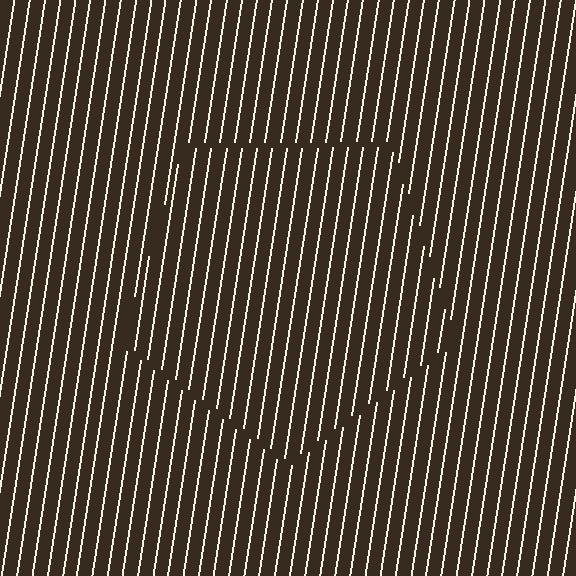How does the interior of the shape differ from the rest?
The interior of the shape contains the same grating, shifted by half a period — the contour is defined by the phase discontinuity where line-ends from the inner and outer gratings abut.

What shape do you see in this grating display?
An illusory pentagon. The interior of the shape contains the same grating, shifted by half a period — the contour is defined by the phase discontinuity where line-ends from the inner and outer gratings abut.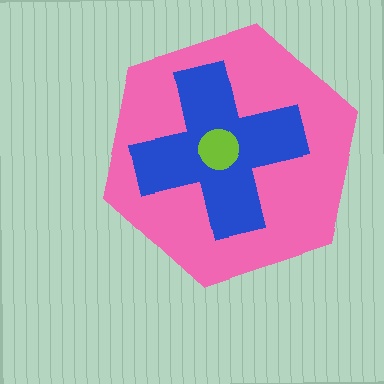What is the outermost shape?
The pink hexagon.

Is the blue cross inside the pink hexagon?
Yes.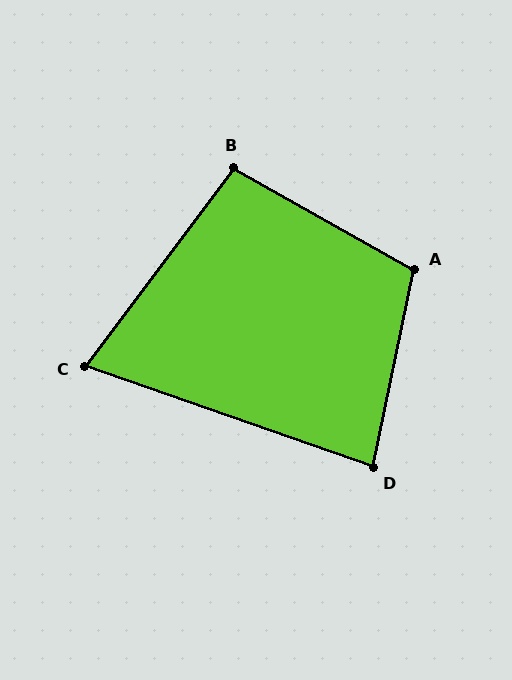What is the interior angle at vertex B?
Approximately 98 degrees (obtuse).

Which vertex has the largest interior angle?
A, at approximately 108 degrees.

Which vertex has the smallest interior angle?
C, at approximately 72 degrees.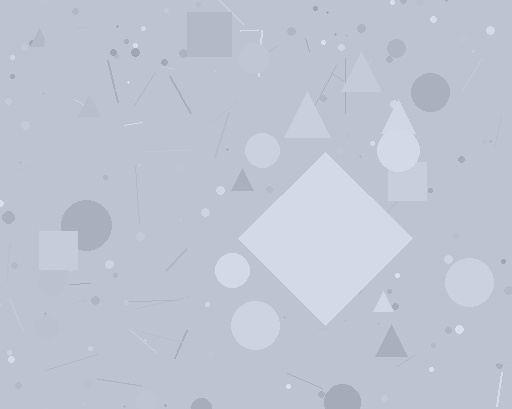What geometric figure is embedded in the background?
A diamond is embedded in the background.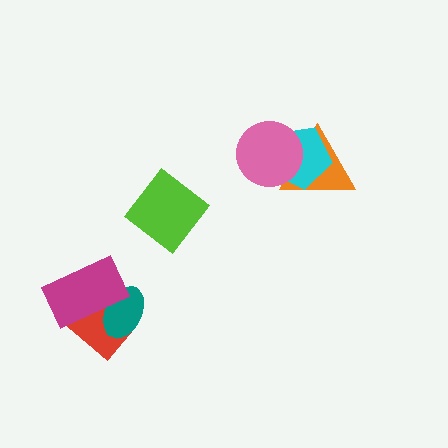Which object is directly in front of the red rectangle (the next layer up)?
The teal ellipse is directly in front of the red rectangle.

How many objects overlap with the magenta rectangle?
2 objects overlap with the magenta rectangle.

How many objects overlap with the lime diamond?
0 objects overlap with the lime diamond.